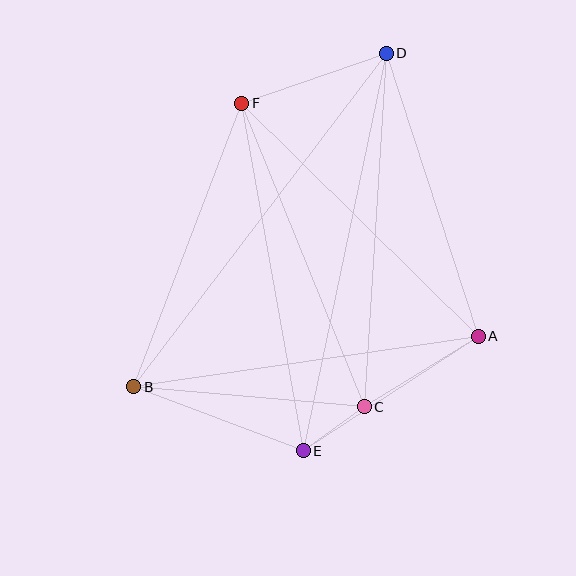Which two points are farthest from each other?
Points B and D are farthest from each other.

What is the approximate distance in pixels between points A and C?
The distance between A and C is approximately 134 pixels.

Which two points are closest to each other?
Points C and E are closest to each other.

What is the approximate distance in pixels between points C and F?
The distance between C and F is approximately 327 pixels.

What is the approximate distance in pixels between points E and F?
The distance between E and F is approximately 353 pixels.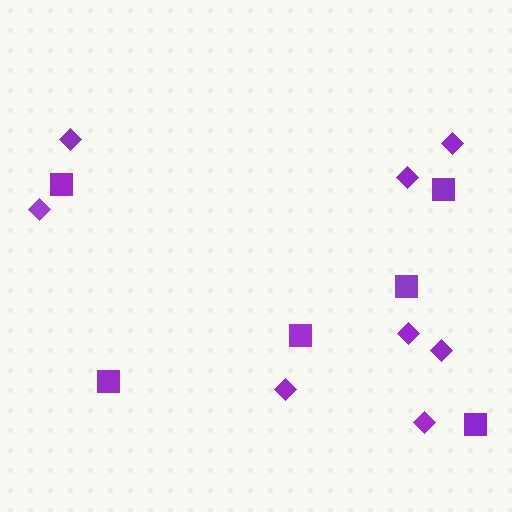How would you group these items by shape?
There are 2 groups: one group of diamonds (8) and one group of squares (6).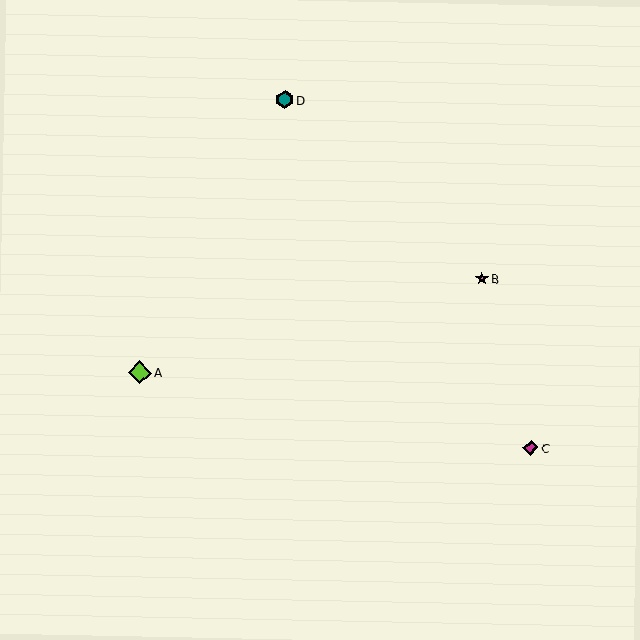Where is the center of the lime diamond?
The center of the lime diamond is at (140, 372).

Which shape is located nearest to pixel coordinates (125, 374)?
The lime diamond (labeled A) at (140, 372) is nearest to that location.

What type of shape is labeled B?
Shape B is a pink star.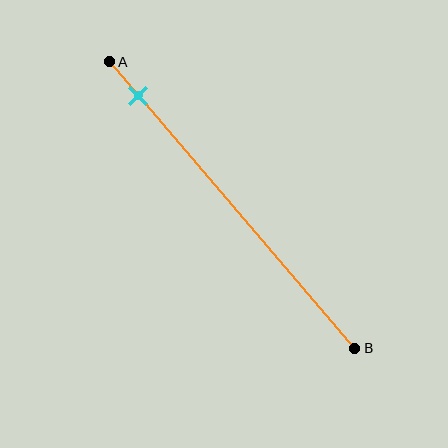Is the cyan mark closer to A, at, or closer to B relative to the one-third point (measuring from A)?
The cyan mark is closer to point A than the one-third point of segment AB.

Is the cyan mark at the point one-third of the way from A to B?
No, the mark is at about 10% from A, not at the 33% one-third point.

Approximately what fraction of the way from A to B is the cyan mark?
The cyan mark is approximately 10% of the way from A to B.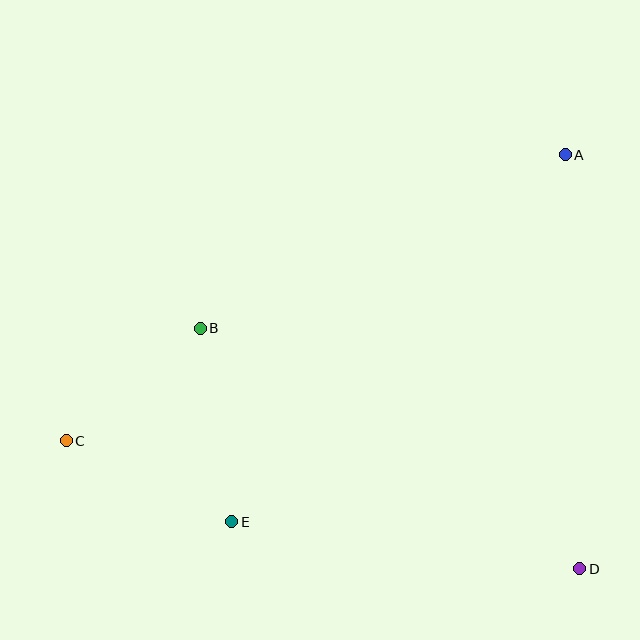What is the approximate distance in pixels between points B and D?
The distance between B and D is approximately 450 pixels.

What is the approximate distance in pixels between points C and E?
The distance between C and E is approximately 184 pixels.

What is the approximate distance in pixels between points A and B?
The distance between A and B is approximately 404 pixels.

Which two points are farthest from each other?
Points A and C are farthest from each other.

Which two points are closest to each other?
Points B and C are closest to each other.